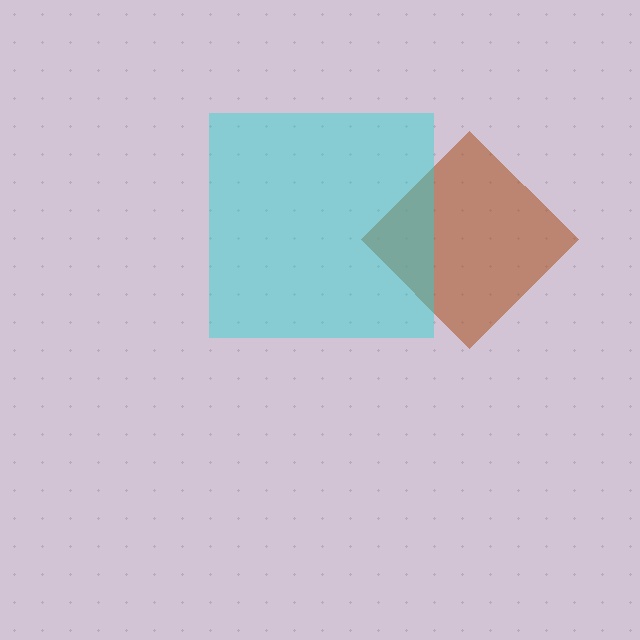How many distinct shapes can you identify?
There are 2 distinct shapes: a brown diamond, a cyan square.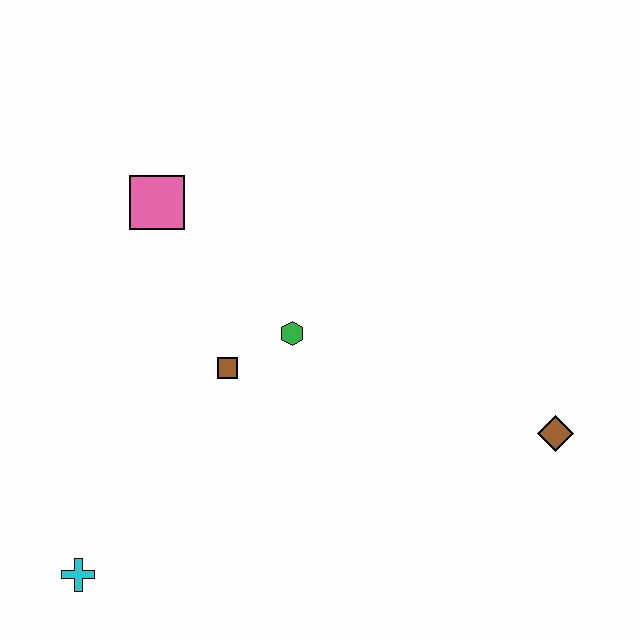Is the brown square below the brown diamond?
No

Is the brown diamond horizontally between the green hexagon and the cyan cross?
No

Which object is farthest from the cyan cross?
The brown diamond is farthest from the cyan cross.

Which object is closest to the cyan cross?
The brown square is closest to the cyan cross.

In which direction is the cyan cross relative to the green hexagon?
The cyan cross is below the green hexagon.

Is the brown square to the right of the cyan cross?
Yes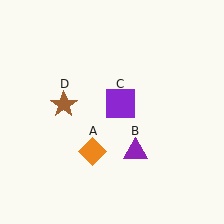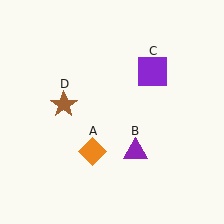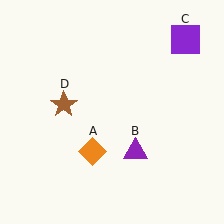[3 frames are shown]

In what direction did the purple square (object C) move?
The purple square (object C) moved up and to the right.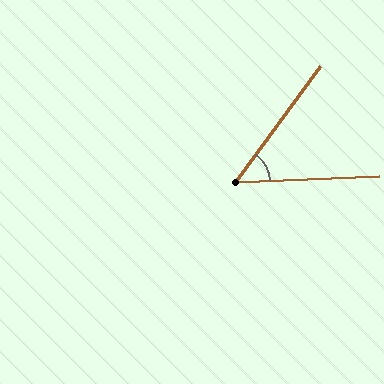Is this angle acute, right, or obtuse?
It is acute.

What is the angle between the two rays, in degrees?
Approximately 51 degrees.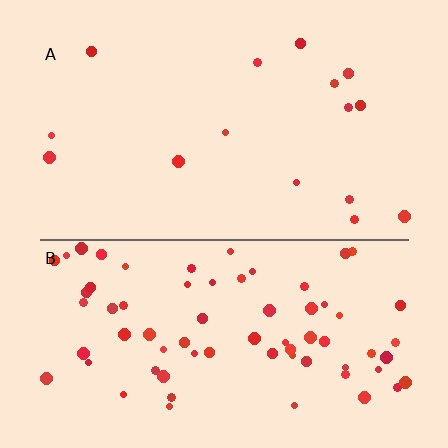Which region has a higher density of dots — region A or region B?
B (the bottom).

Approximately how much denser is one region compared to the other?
Approximately 4.5× — region B over region A.